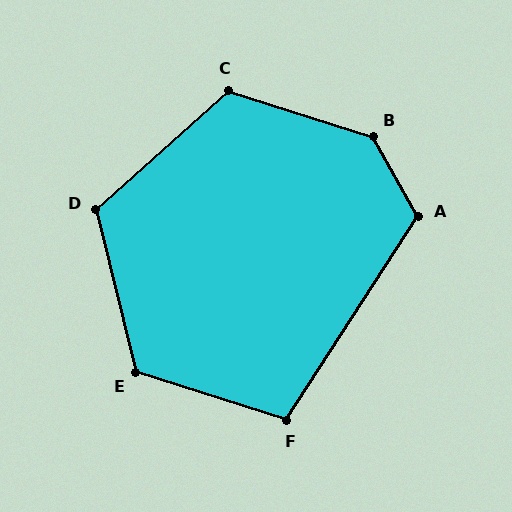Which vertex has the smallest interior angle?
F, at approximately 105 degrees.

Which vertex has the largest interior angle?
B, at approximately 137 degrees.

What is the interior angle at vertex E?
Approximately 122 degrees (obtuse).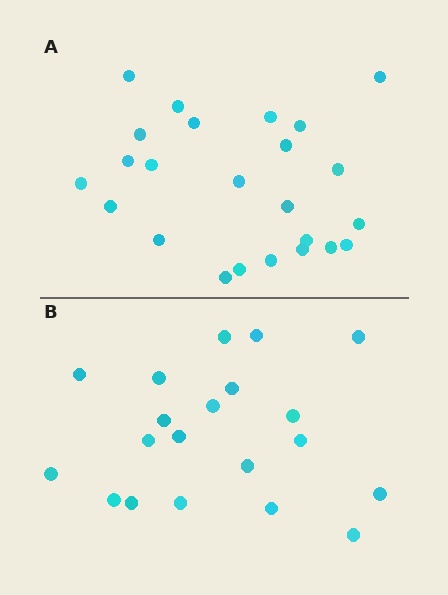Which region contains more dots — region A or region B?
Region A (the top region) has more dots.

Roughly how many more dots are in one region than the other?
Region A has about 4 more dots than region B.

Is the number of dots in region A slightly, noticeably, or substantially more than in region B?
Region A has only slightly more — the two regions are fairly close. The ratio is roughly 1.2 to 1.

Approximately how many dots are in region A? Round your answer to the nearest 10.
About 20 dots. (The exact count is 24, which rounds to 20.)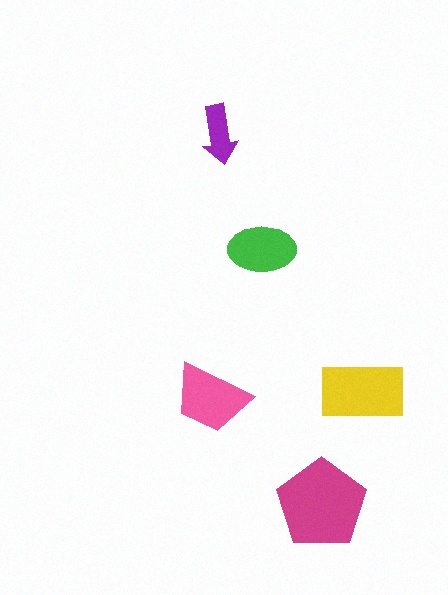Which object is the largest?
The magenta pentagon.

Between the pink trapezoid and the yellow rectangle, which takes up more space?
The yellow rectangle.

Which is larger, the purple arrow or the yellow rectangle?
The yellow rectangle.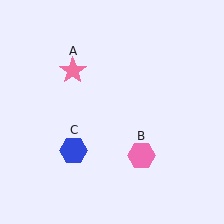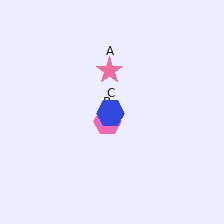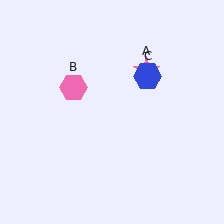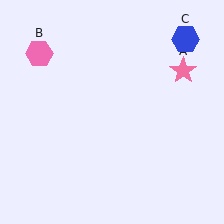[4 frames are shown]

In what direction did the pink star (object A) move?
The pink star (object A) moved right.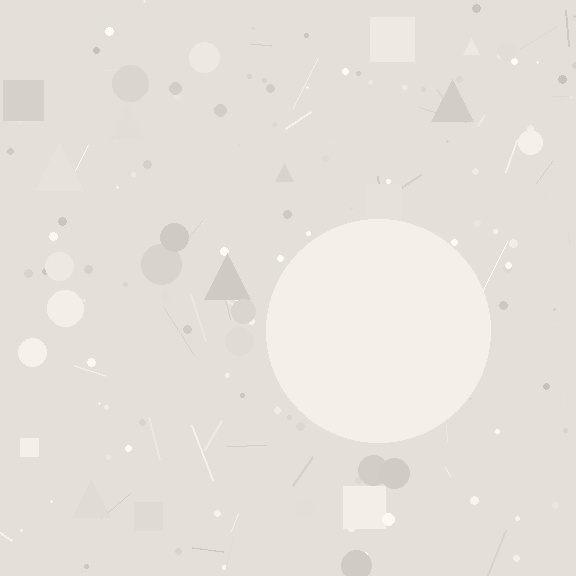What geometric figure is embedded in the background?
A circle is embedded in the background.